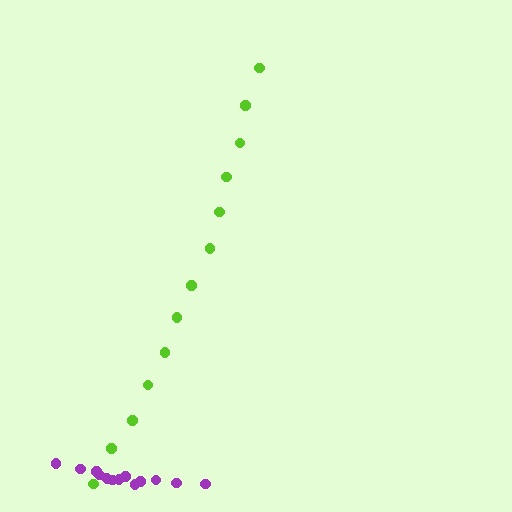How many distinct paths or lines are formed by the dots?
There are 2 distinct paths.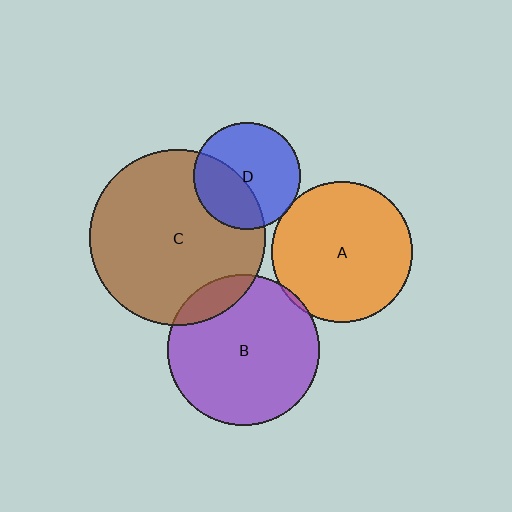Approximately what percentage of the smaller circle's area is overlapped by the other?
Approximately 40%.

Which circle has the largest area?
Circle C (brown).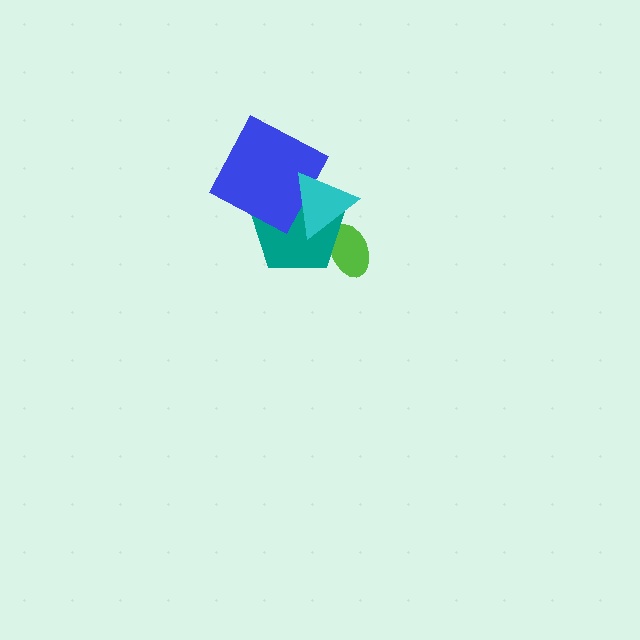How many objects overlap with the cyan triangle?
3 objects overlap with the cyan triangle.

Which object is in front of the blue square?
The cyan triangle is in front of the blue square.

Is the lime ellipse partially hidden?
Yes, it is partially covered by another shape.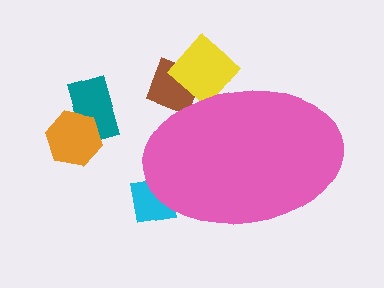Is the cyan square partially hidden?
Yes, the cyan square is partially hidden behind the pink ellipse.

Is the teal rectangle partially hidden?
No, the teal rectangle is fully visible.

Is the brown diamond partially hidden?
Yes, the brown diamond is partially hidden behind the pink ellipse.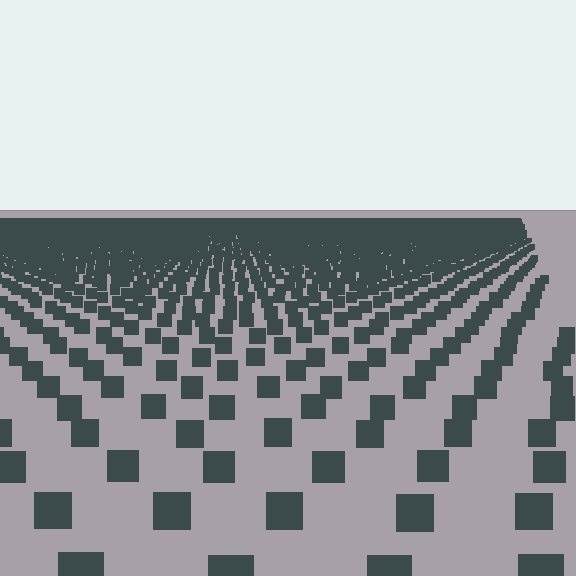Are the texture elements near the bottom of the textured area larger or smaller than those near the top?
Larger. Near the bottom, elements are closer to the viewer and appear at a bigger on-screen size.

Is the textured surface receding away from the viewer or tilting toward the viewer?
The surface is receding away from the viewer. Texture elements get smaller and denser toward the top.